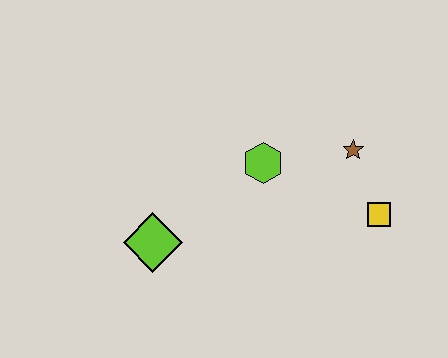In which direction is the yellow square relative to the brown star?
The yellow square is below the brown star.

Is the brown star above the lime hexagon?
Yes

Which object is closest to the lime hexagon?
The brown star is closest to the lime hexagon.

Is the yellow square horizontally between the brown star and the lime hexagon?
No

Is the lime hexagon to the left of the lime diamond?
No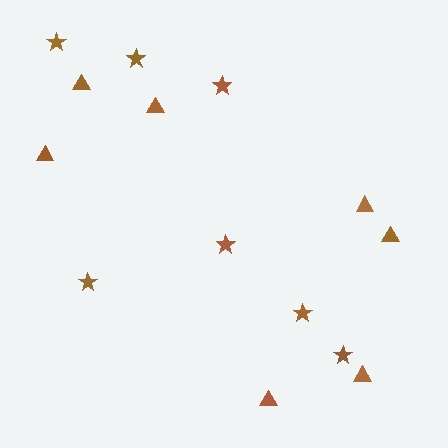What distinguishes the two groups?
There are 2 groups: one group of triangles (7) and one group of stars (7).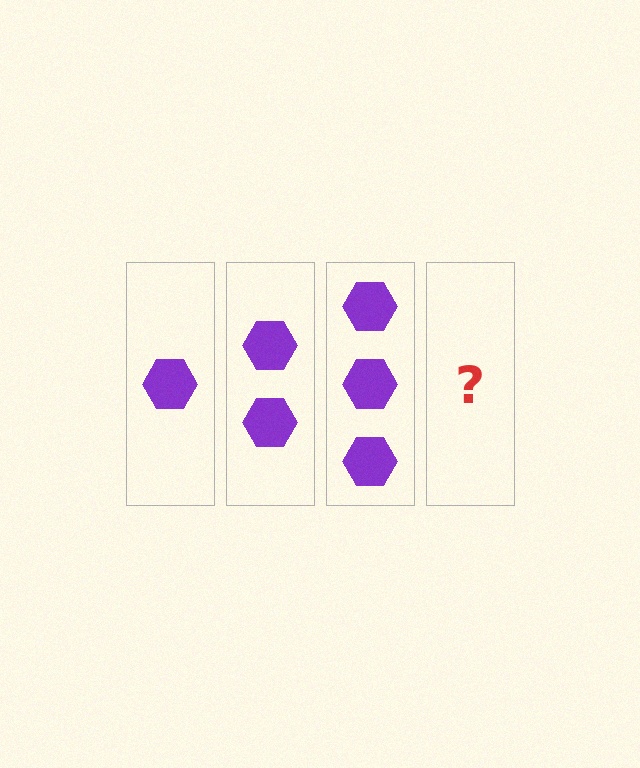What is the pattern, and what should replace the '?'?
The pattern is that each step adds one more hexagon. The '?' should be 4 hexagons.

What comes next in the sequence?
The next element should be 4 hexagons.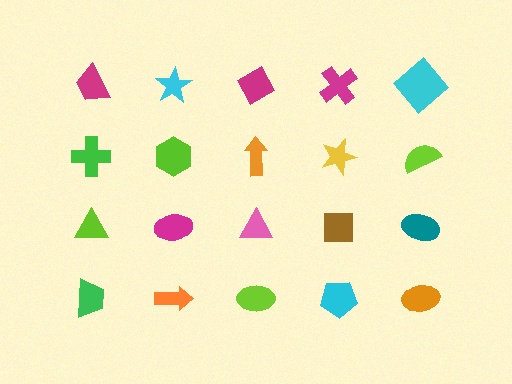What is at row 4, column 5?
An orange ellipse.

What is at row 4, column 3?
A lime ellipse.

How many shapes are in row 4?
5 shapes.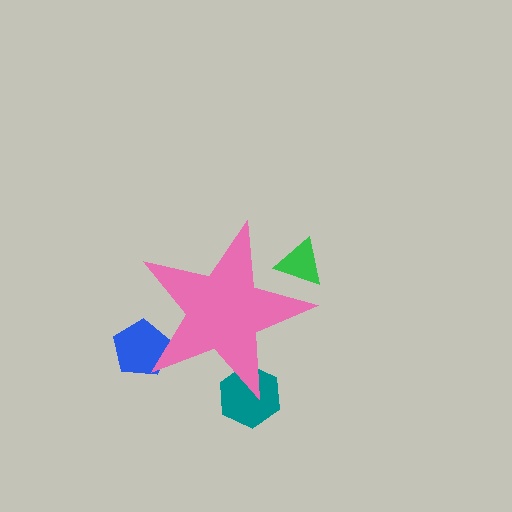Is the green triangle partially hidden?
Yes, the green triangle is partially hidden behind the pink star.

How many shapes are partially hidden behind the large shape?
3 shapes are partially hidden.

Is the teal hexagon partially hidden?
Yes, the teal hexagon is partially hidden behind the pink star.